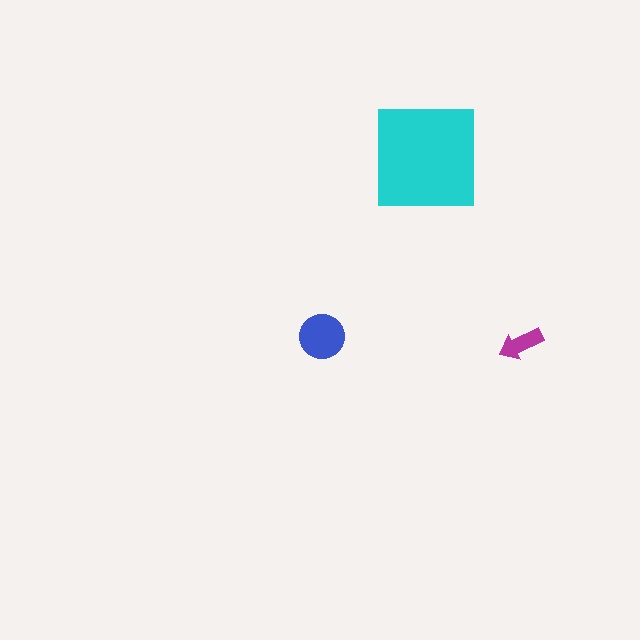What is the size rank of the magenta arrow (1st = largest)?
3rd.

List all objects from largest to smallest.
The cyan square, the blue circle, the magenta arrow.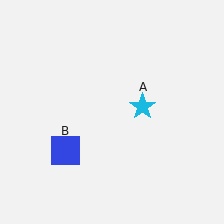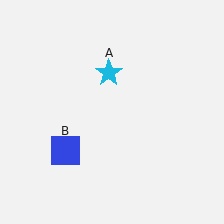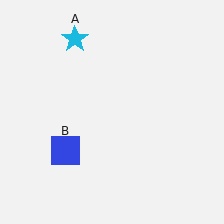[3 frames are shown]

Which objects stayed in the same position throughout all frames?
Blue square (object B) remained stationary.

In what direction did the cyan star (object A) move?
The cyan star (object A) moved up and to the left.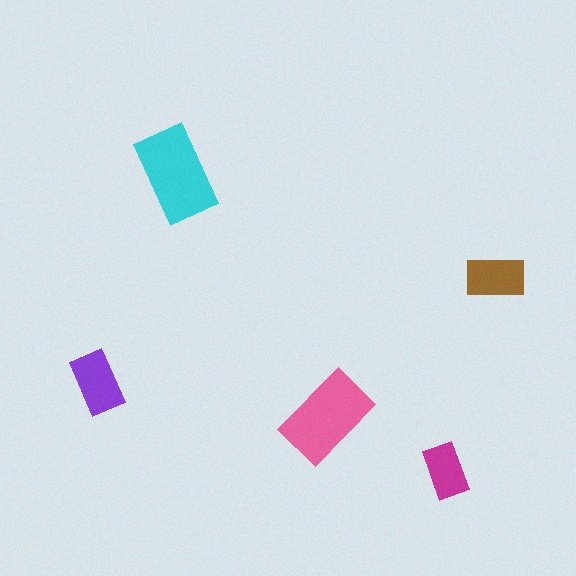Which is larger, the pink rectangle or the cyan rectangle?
The cyan one.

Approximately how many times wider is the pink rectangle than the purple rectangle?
About 1.5 times wider.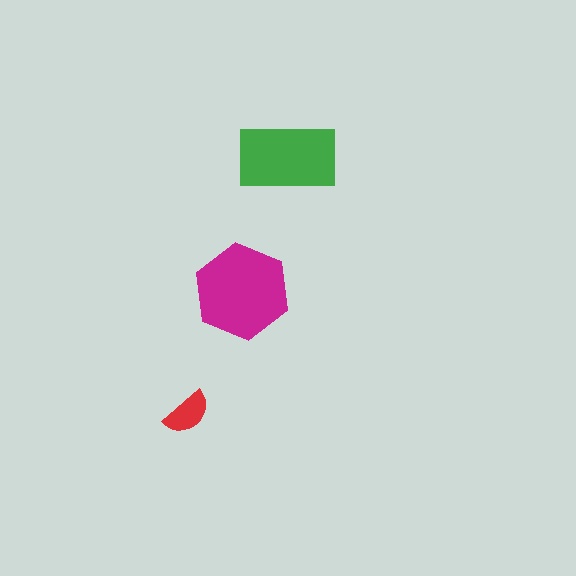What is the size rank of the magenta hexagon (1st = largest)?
1st.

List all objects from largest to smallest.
The magenta hexagon, the green rectangle, the red semicircle.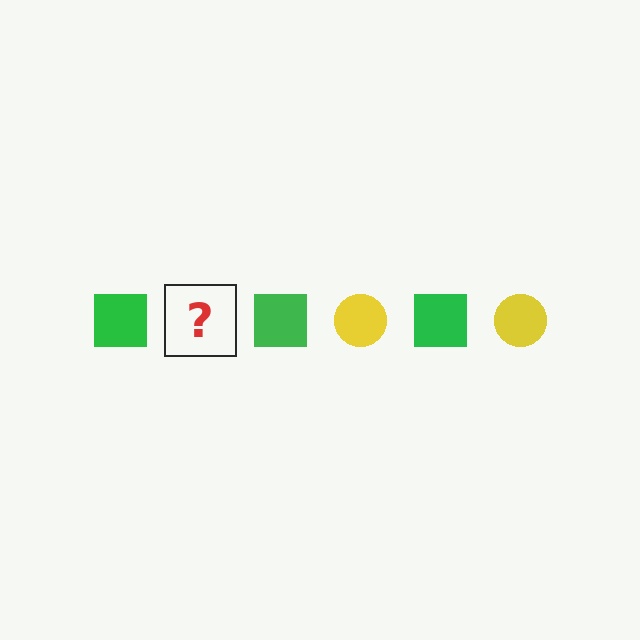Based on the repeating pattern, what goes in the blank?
The blank should be a yellow circle.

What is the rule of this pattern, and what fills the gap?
The rule is that the pattern alternates between green square and yellow circle. The gap should be filled with a yellow circle.